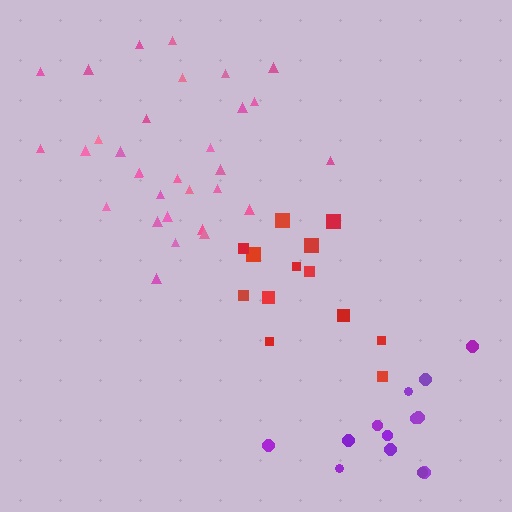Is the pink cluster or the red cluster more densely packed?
Pink.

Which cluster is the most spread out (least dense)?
Purple.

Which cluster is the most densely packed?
Pink.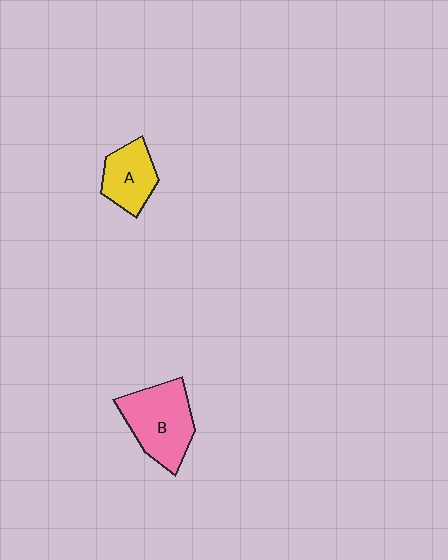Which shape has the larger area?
Shape B (pink).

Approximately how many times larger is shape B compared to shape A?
Approximately 1.6 times.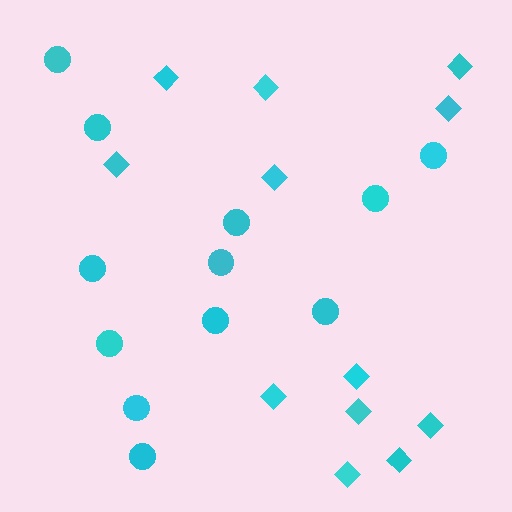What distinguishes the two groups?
There are 2 groups: one group of circles (12) and one group of diamonds (12).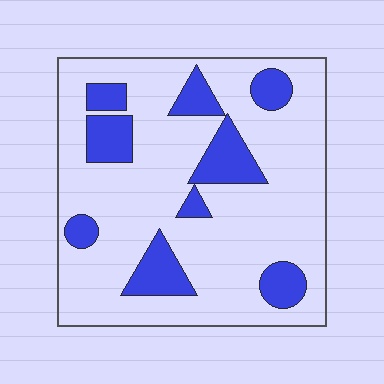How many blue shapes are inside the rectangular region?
9.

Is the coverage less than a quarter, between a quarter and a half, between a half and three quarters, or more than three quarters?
Less than a quarter.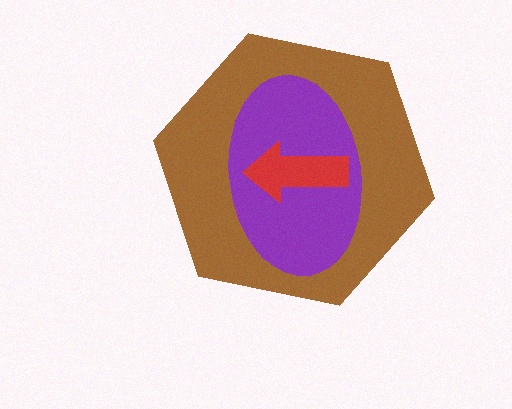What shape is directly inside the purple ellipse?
The red arrow.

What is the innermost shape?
The red arrow.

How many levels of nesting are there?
3.